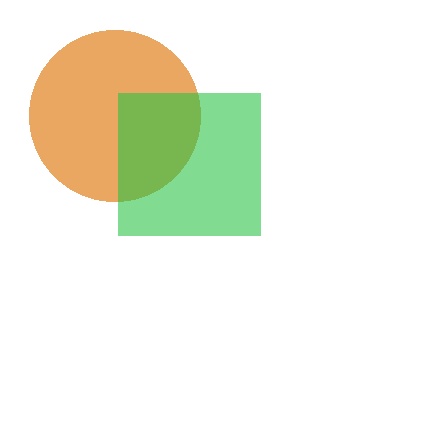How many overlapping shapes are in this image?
There are 2 overlapping shapes in the image.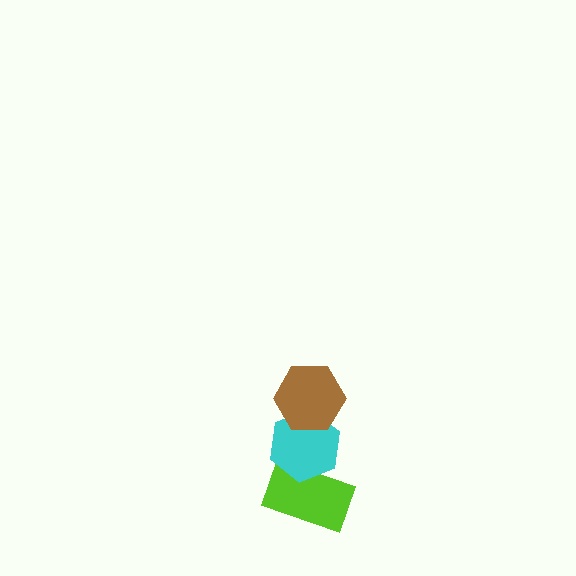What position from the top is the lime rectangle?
The lime rectangle is 3rd from the top.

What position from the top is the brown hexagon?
The brown hexagon is 1st from the top.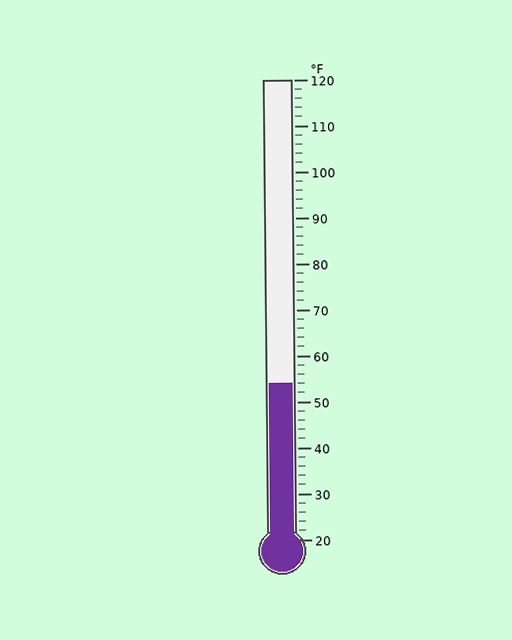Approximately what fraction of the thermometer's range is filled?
The thermometer is filled to approximately 35% of its range.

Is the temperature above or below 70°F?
The temperature is below 70°F.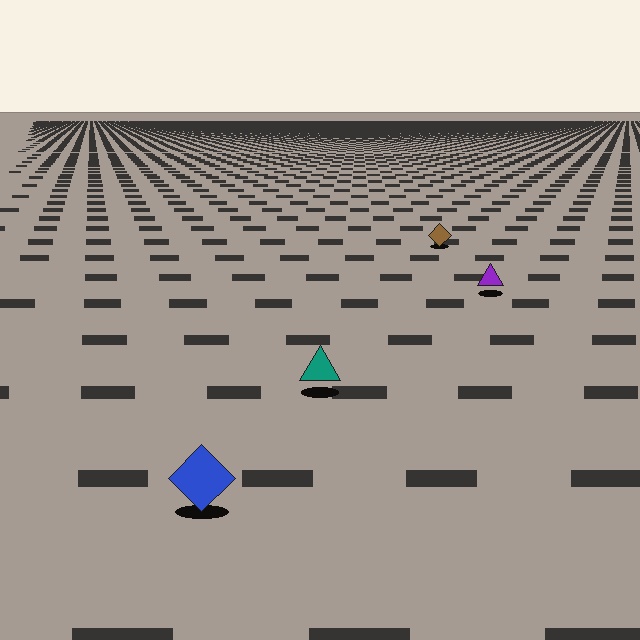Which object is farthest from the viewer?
The brown diamond is farthest from the viewer. It appears smaller and the ground texture around it is denser.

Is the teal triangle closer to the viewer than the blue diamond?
No. The blue diamond is closer — you can tell from the texture gradient: the ground texture is coarser near it.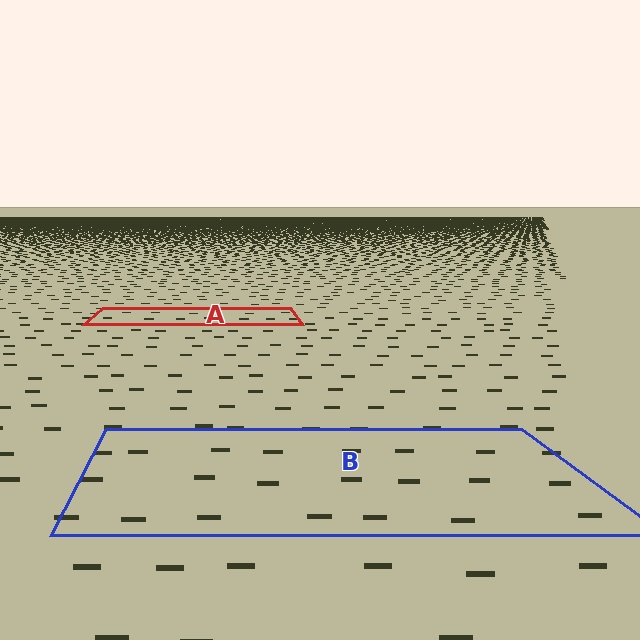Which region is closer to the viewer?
Region B is closer. The texture elements there are larger and more spread out.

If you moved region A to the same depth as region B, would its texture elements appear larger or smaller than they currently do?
They would appear larger. At a closer depth, the same texture elements are projected at a bigger on-screen size.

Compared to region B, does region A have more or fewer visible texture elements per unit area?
Region A has more texture elements per unit area — they are packed more densely because it is farther away.